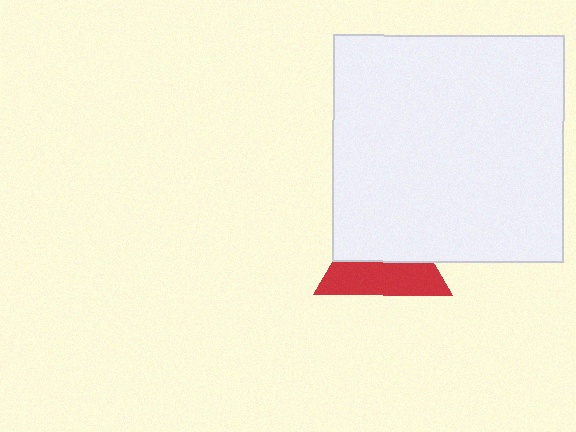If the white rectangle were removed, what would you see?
You would see the complete red triangle.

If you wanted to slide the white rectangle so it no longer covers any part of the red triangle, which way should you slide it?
Slide it up — that is the most direct way to separate the two shapes.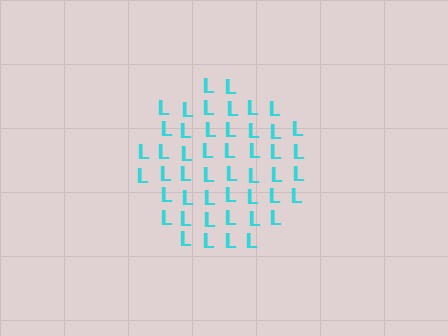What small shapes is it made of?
It is made of small letter L's.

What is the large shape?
The large shape is a circle.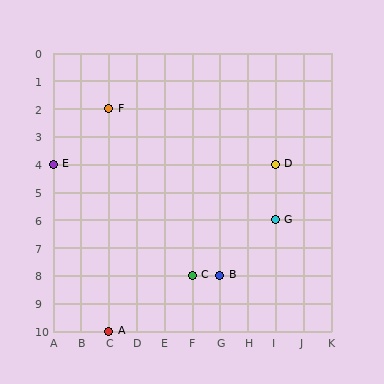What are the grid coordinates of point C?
Point C is at grid coordinates (F, 8).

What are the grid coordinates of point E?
Point E is at grid coordinates (A, 4).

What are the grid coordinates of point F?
Point F is at grid coordinates (C, 2).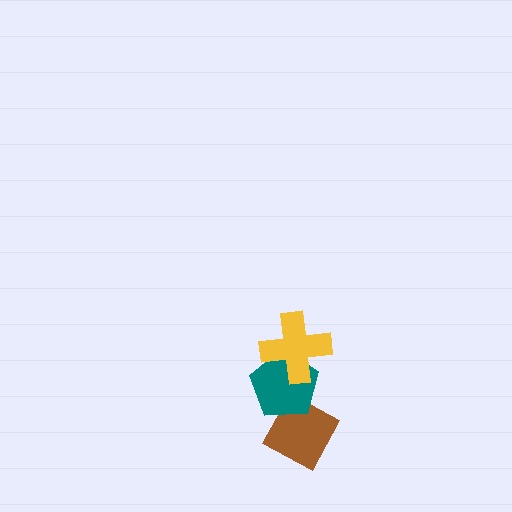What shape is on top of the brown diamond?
The teal pentagon is on top of the brown diamond.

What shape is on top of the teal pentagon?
The yellow cross is on top of the teal pentagon.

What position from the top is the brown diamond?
The brown diamond is 3rd from the top.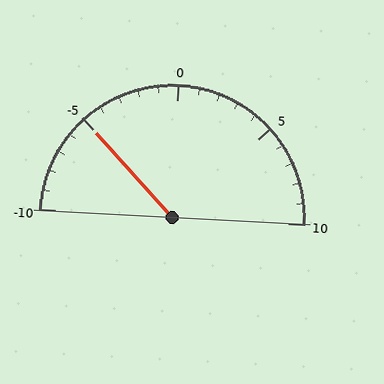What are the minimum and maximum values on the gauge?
The gauge ranges from -10 to 10.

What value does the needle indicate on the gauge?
The needle indicates approximately -5.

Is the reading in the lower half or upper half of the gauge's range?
The reading is in the lower half of the range (-10 to 10).